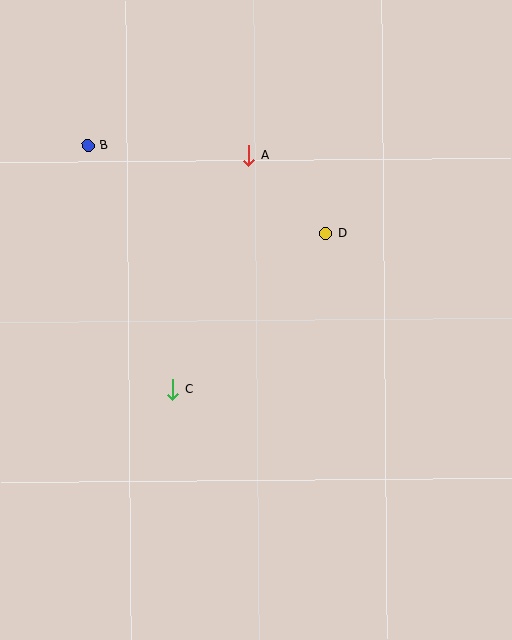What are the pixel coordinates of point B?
Point B is at (88, 146).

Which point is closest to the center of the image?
Point C at (172, 389) is closest to the center.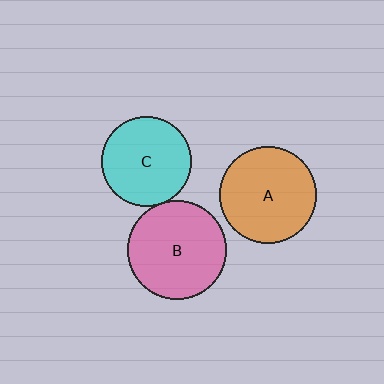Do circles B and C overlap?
Yes.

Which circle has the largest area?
Circle B (pink).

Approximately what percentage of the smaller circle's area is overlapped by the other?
Approximately 5%.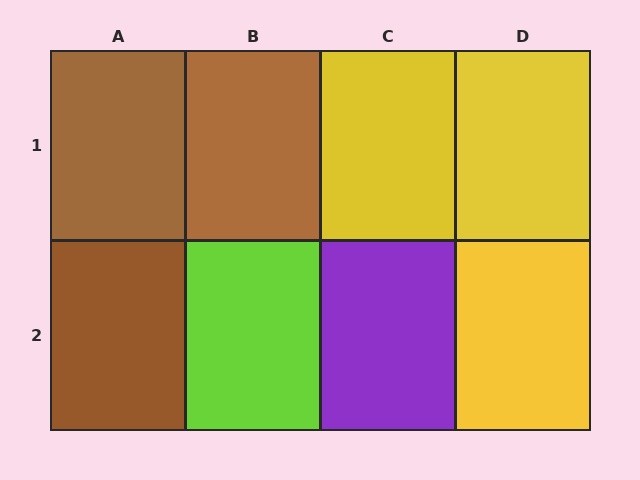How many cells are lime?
1 cell is lime.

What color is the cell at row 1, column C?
Yellow.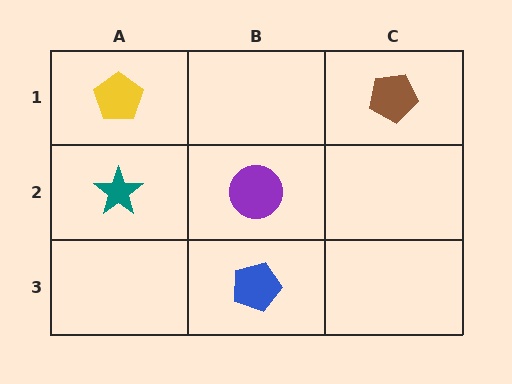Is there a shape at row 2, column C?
No, that cell is empty.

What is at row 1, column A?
A yellow pentagon.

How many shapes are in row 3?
1 shape.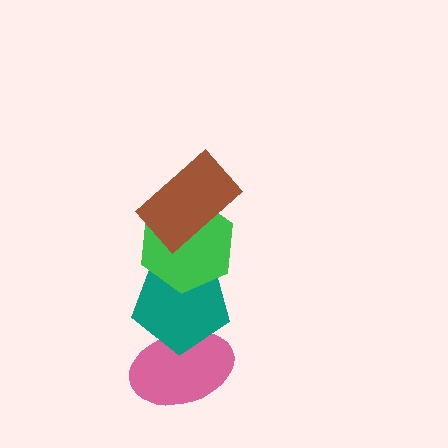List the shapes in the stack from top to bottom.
From top to bottom: the brown rectangle, the green hexagon, the teal pentagon, the pink ellipse.